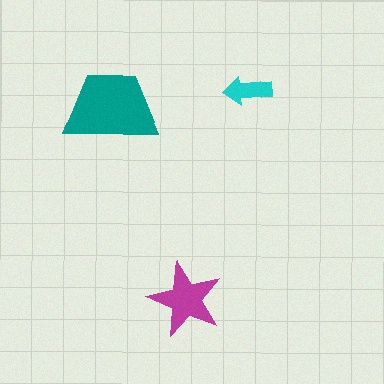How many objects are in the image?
There are 3 objects in the image.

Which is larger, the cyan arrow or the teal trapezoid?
The teal trapezoid.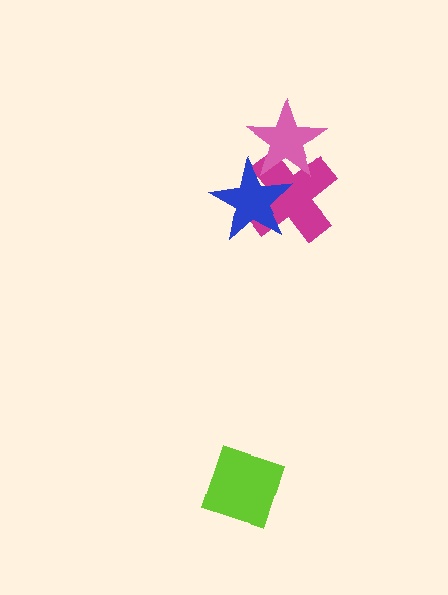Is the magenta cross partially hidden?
Yes, it is partially covered by another shape.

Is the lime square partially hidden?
No, no other shape covers it.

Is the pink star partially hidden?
Yes, it is partially covered by another shape.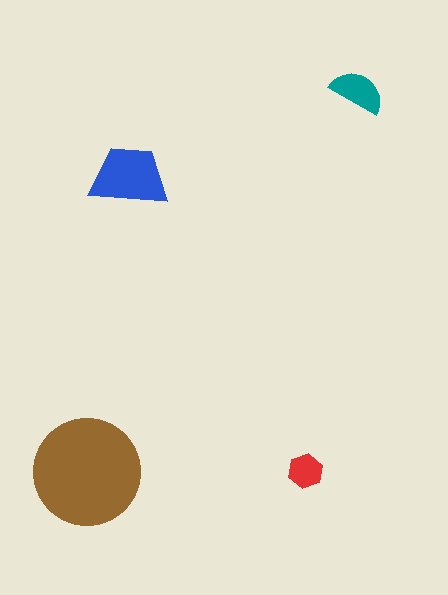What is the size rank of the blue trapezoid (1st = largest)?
2nd.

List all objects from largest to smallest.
The brown circle, the blue trapezoid, the teal semicircle, the red hexagon.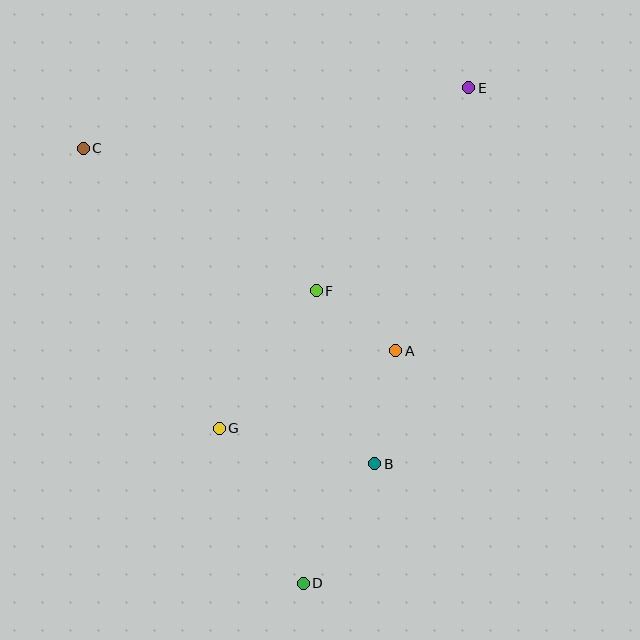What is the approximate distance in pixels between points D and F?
The distance between D and F is approximately 293 pixels.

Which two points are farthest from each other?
Points D and E are farthest from each other.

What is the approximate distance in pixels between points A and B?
The distance between A and B is approximately 115 pixels.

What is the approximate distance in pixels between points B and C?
The distance between B and C is approximately 430 pixels.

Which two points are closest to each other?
Points A and F are closest to each other.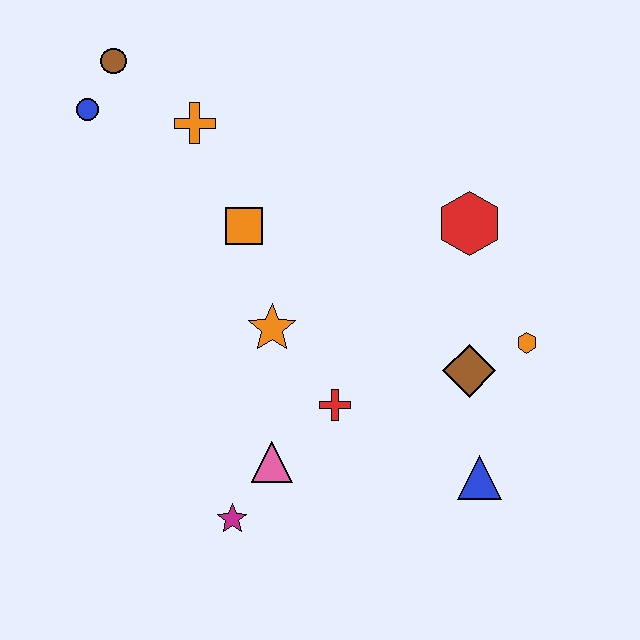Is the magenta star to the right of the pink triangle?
No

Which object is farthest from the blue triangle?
The brown circle is farthest from the blue triangle.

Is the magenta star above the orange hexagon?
No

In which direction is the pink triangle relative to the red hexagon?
The pink triangle is below the red hexagon.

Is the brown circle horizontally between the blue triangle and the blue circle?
Yes